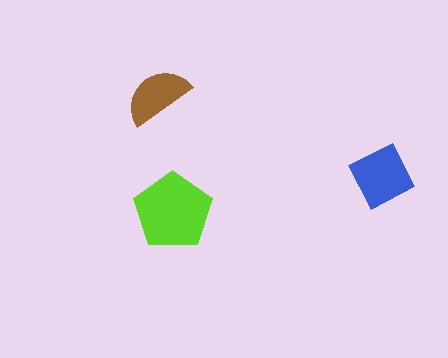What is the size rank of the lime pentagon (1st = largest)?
1st.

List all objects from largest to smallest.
The lime pentagon, the blue square, the brown semicircle.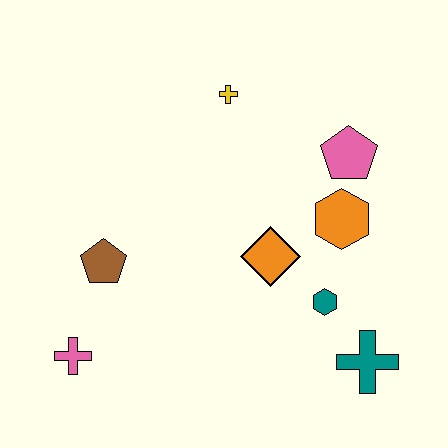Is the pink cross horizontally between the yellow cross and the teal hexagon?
No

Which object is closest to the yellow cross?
The pink pentagon is closest to the yellow cross.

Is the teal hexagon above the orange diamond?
No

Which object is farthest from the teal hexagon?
The pink cross is farthest from the teal hexagon.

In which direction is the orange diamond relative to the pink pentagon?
The orange diamond is below the pink pentagon.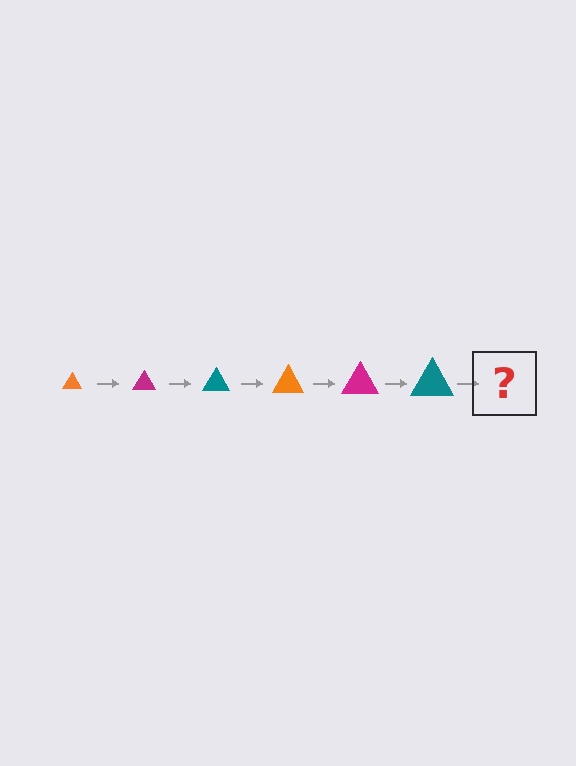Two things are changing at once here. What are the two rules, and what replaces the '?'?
The two rules are that the triangle grows larger each step and the color cycles through orange, magenta, and teal. The '?' should be an orange triangle, larger than the previous one.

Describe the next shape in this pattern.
It should be an orange triangle, larger than the previous one.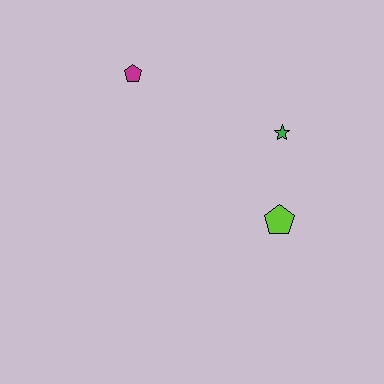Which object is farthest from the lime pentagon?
The magenta pentagon is farthest from the lime pentagon.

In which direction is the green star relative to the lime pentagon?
The green star is above the lime pentagon.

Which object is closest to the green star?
The lime pentagon is closest to the green star.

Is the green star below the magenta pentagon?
Yes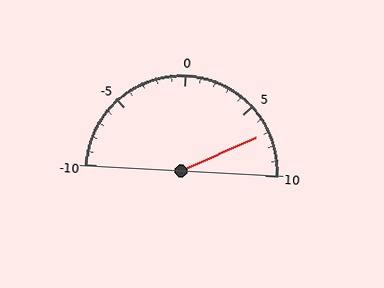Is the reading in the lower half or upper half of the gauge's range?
The reading is in the upper half of the range (-10 to 10).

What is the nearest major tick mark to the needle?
The nearest major tick mark is 5.